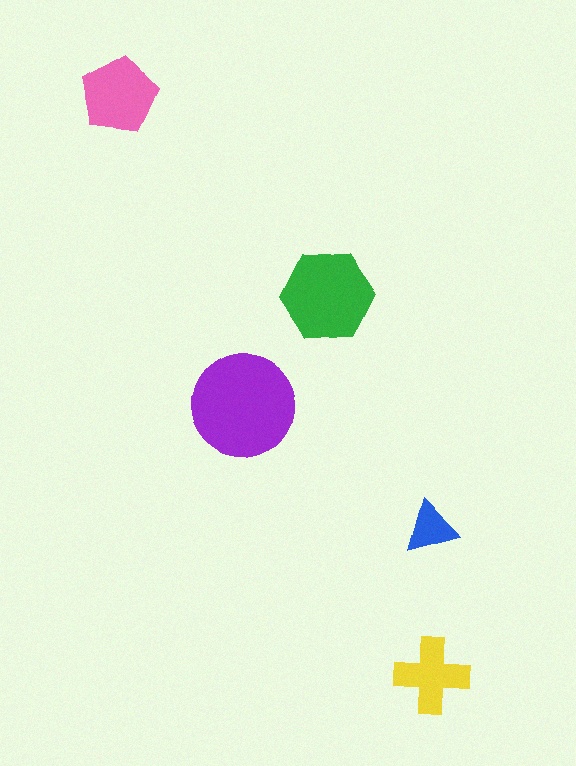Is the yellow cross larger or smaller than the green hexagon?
Smaller.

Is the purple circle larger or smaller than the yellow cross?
Larger.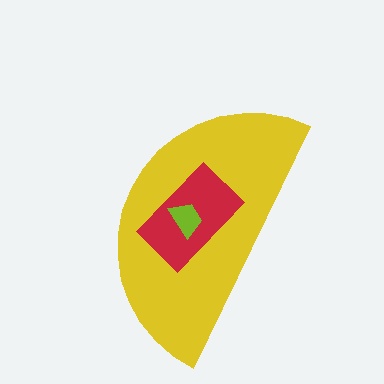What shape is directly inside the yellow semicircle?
The red rectangle.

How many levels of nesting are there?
3.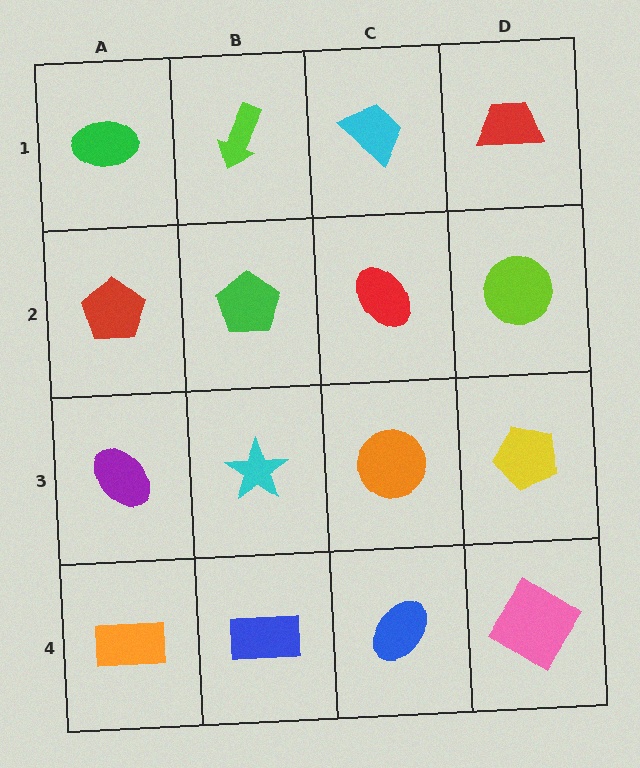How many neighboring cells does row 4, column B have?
3.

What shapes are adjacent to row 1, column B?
A green pentagon (row 2, column B), a green ellipse (row 1, column A), a cyan trapezoid (row 1, column C).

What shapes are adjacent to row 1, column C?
A red ellipse (row 2, column C), a lime arrow (row 1, column B), a red trapezoid (row 1, column D).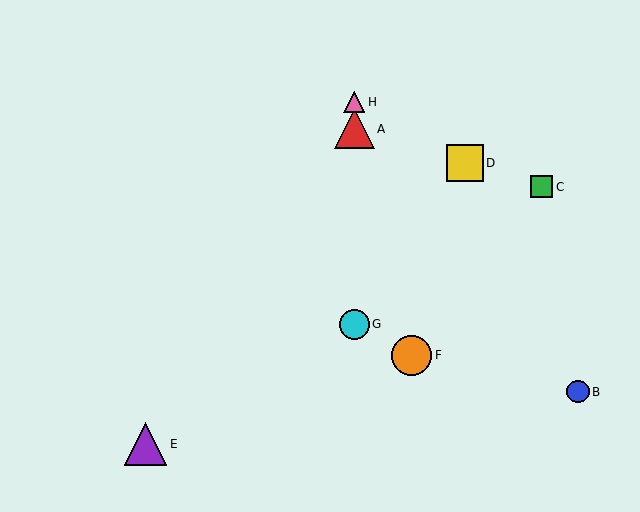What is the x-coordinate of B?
Object B is at x≈578.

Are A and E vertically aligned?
No, A is at x≈354 and E is at x≈146.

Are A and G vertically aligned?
Yes, both are at x≈354.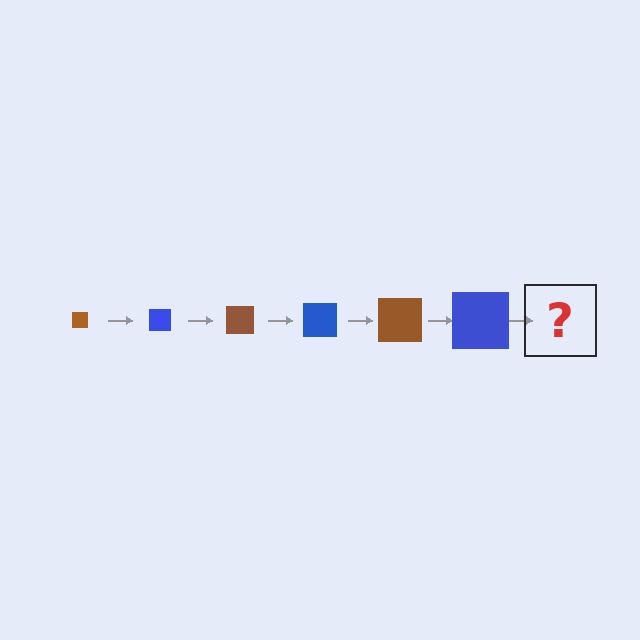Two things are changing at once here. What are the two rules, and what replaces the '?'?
The two rules are that the square grows larger each step and the color cycles through brown and blue. The '?' should be a brown square, larger than the previous one.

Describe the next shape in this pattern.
It should be a brown square, larger than the previous one.